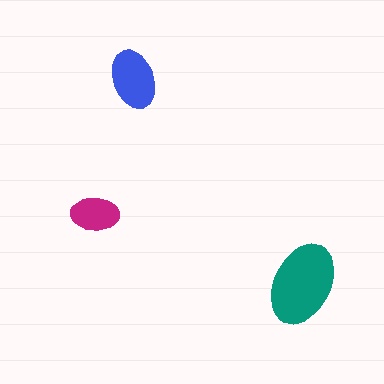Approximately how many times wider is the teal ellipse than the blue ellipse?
About 1.5 times wider.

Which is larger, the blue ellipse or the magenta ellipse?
The blue one.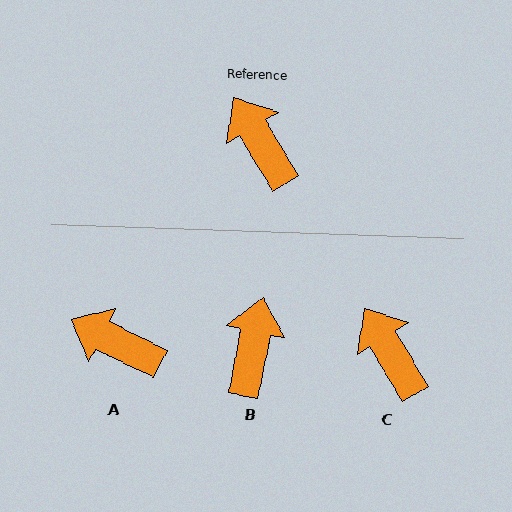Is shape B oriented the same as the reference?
No, it is off by about 42 degrees.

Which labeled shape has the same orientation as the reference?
C.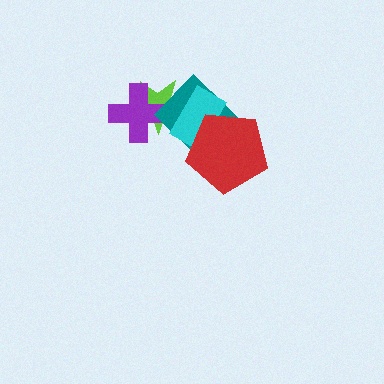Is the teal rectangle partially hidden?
Yes, it is partially covered by another shape.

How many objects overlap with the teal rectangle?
3 objects overlap with the teal rectangle.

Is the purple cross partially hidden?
No, no other shape covers it.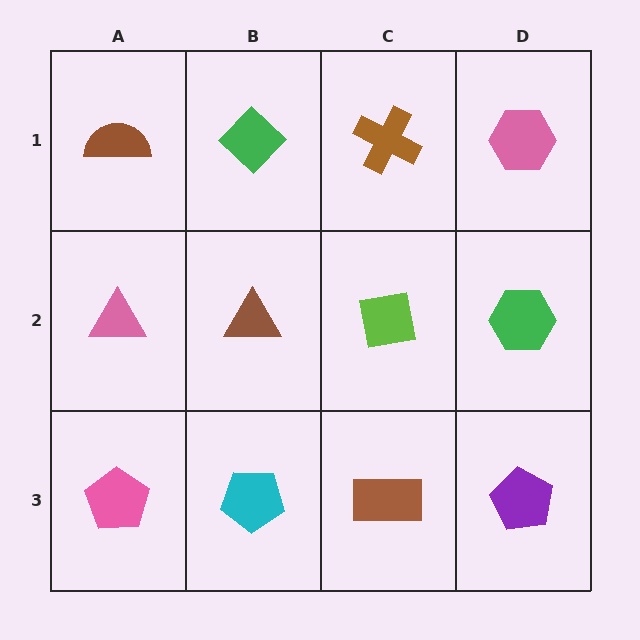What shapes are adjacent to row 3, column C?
A lime square (row 2, column C), a cyan pentagon (row 3, column B), a purple pentagon (row 3, column D).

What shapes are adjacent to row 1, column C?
A lime square (row 2, column C), a green diamond (row 1, column B), a pink hexagon (row 1, column D).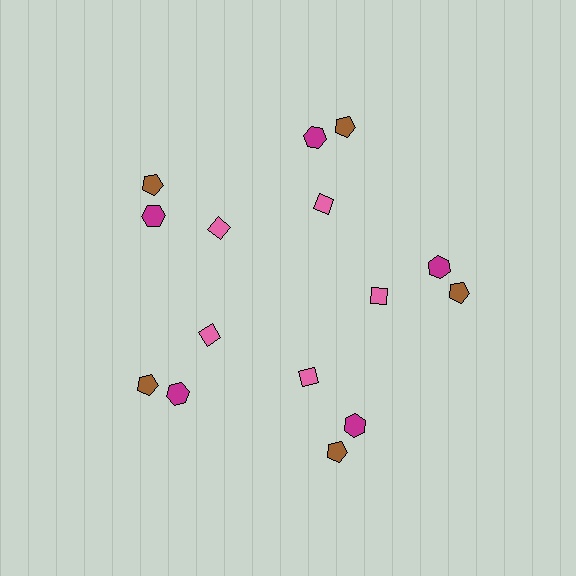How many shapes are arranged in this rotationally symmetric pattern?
There are 15 shapes, arranged in 5 groups of 3.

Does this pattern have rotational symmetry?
Yes, this pattern has 5-fold rotational symmetry. It looks the same after rotating 72 degrees around the center.